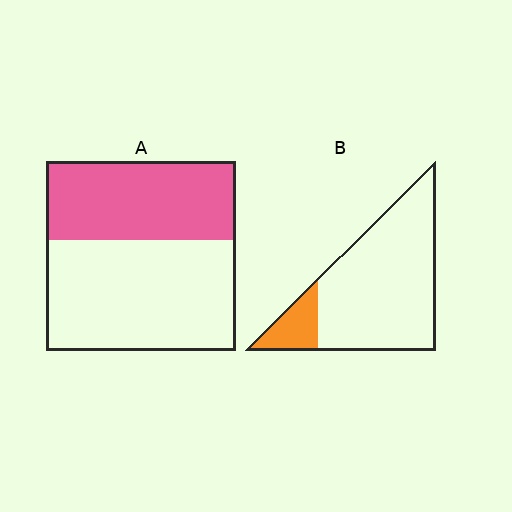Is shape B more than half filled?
No.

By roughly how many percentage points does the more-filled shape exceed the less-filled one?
By roughly 25 percentage points (A over B).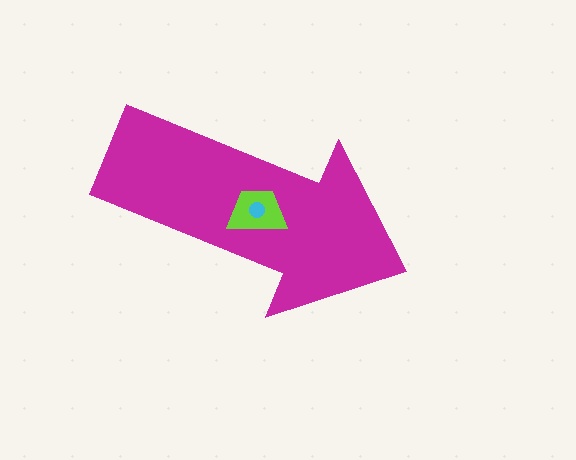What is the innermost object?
The cyan circle.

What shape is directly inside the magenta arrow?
The lime trapezoid.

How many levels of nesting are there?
3.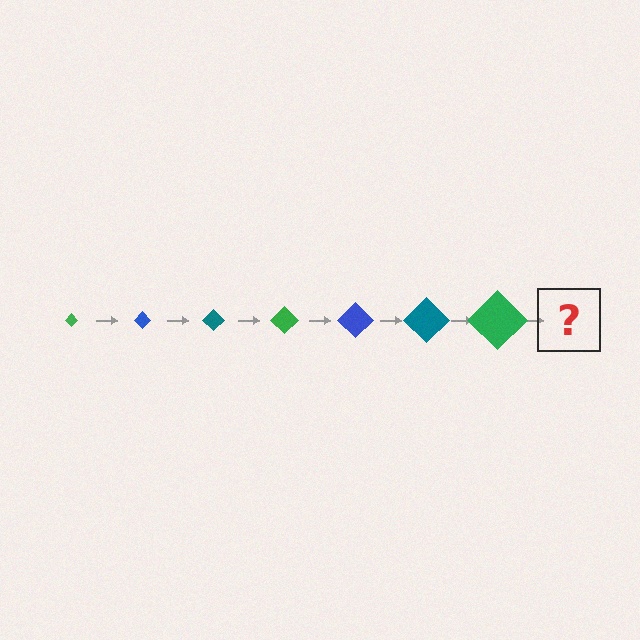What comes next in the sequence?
The next element should be a blue diamond, larger than the previous one.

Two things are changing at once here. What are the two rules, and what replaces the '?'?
The two rules are that the diamond grows larger each step and the color cycles through green, blue, and teal. The '?' should be a blue diamond, larger than the previous one.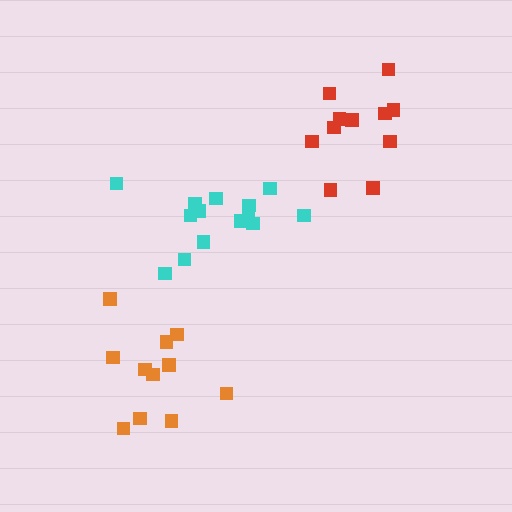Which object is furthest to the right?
The red cluster is rightmost.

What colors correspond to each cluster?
The clusters are colored: orange, red, cyan.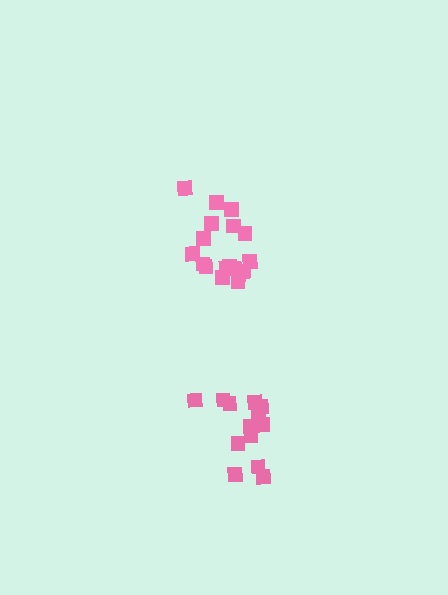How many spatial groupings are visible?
There are 2 spatial groupings.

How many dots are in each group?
Group 1: 19 dots, Group 2: 13 dots (32 total).